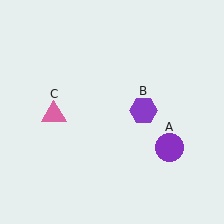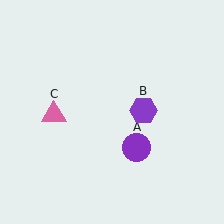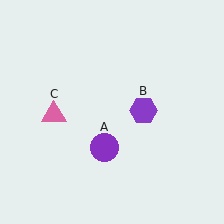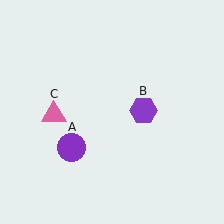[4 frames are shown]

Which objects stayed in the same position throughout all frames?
Purple hexagon (object B) and pink triangle (object C) remained stationary.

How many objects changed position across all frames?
1 object changed position: purple circle (object A).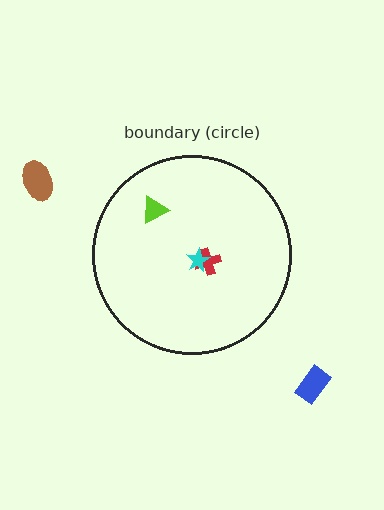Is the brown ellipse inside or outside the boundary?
Outside.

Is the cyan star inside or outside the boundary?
Inside.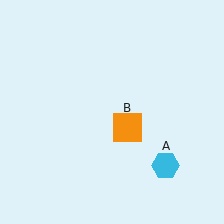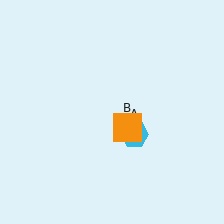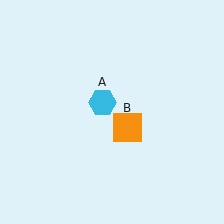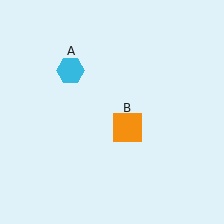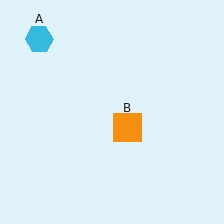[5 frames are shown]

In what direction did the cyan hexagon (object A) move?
The cyan hexagon (object A) moved up and to the left.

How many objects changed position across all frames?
1 object changed position: cyan hexagon (object A).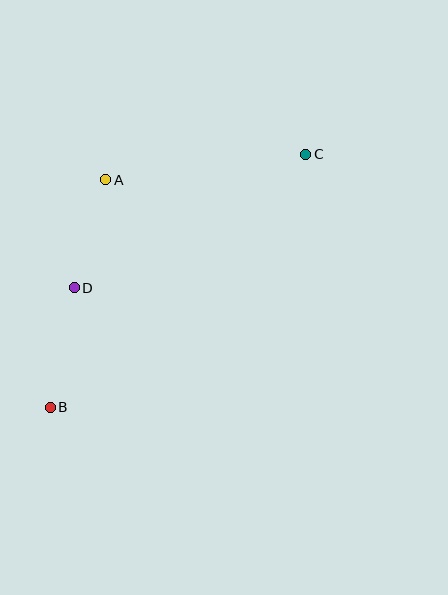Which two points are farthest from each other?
Points B and C are farthest from each other.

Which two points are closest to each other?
Points A and D are closest to each other.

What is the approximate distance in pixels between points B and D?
The distance between B and D is approximately 122 pixels.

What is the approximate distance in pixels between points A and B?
The distance between A and B is approximately 234 pixels.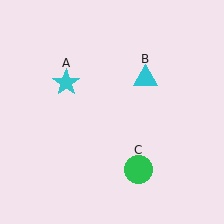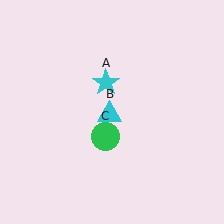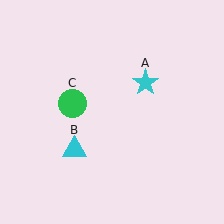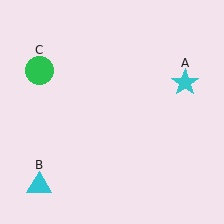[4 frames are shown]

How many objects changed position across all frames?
3 objects changed position: cyan star (object A), cyan triangle (object B), green circle (object C).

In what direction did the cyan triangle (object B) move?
The cyan triangle (object B) moved down and to the left.